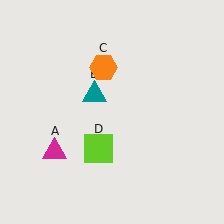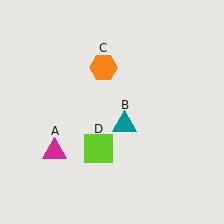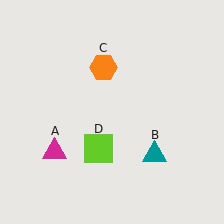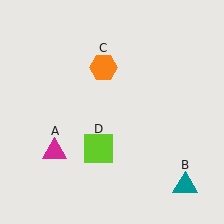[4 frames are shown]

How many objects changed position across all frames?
1 object changed position: teal triangle (object B).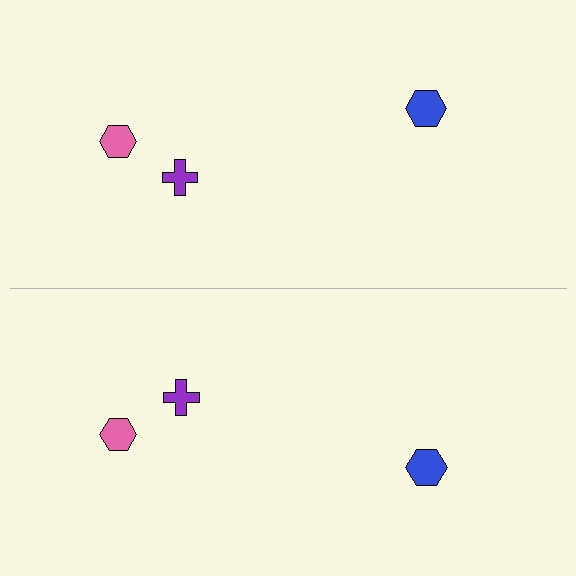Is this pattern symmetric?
Yes, this pattern has bilateral (reflection) symmetry.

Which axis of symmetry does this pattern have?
The pattern has a horizontal axis of symmetry running through the center of the image.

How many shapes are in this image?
There are 6 shapes in this image.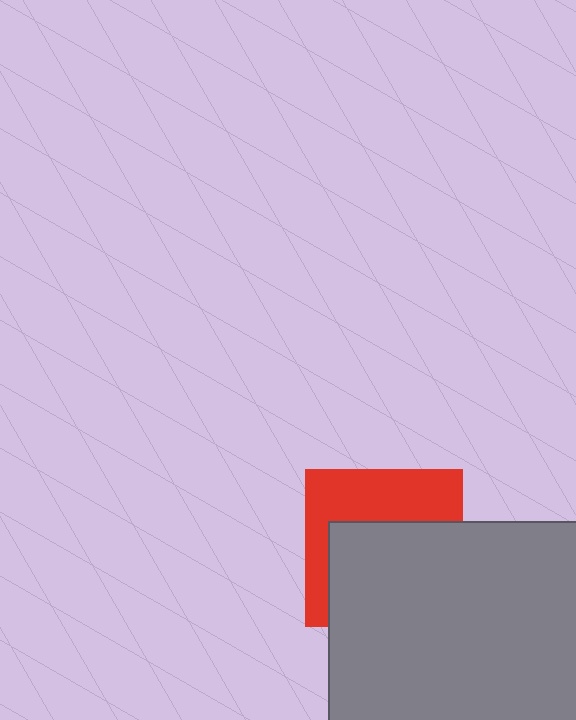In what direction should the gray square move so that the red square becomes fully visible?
The gray square should move down. That is the shortest direction to clear the overlap and leave the red square fully visible.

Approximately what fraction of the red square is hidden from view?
Roughly 58% of the red square is hidden behind the gray square.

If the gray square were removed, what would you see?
You would see the complete red square.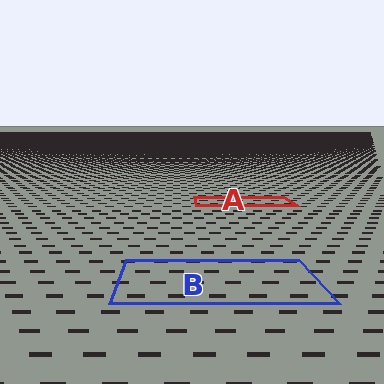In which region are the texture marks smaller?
The texture marks are smaller in region A, because it is farther away.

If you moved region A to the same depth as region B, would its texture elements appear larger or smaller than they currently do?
They would appear larger. At a closer depth, the same texture elements are projected at a bigger on-screen size.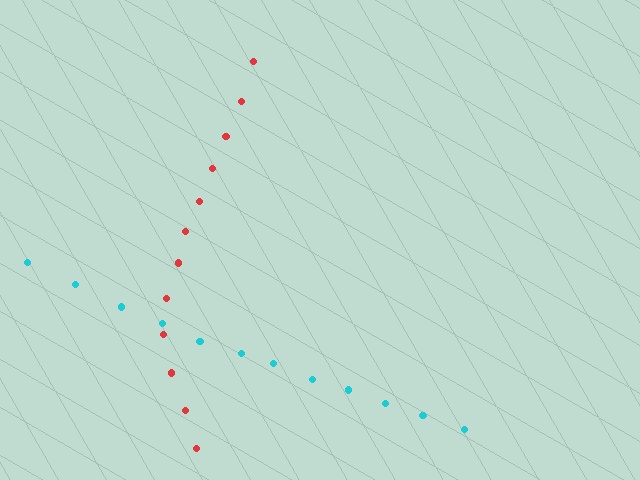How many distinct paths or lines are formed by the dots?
There are 2 distinct paths.